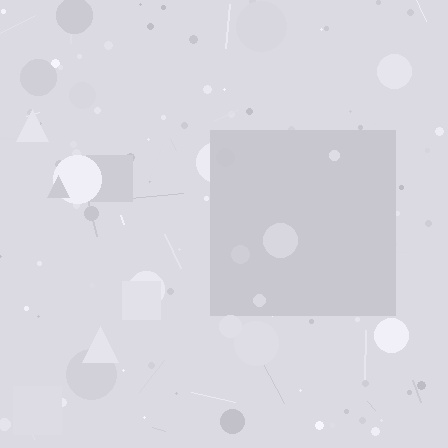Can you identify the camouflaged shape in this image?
The camouflaged shape is a square.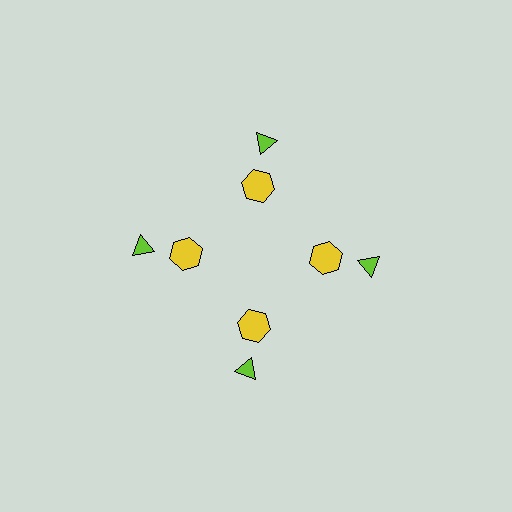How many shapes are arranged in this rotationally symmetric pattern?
There are 8 shapes, arranged in 4 groups of 2.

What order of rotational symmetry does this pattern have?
This pattern has 4-fold rotational symmetry.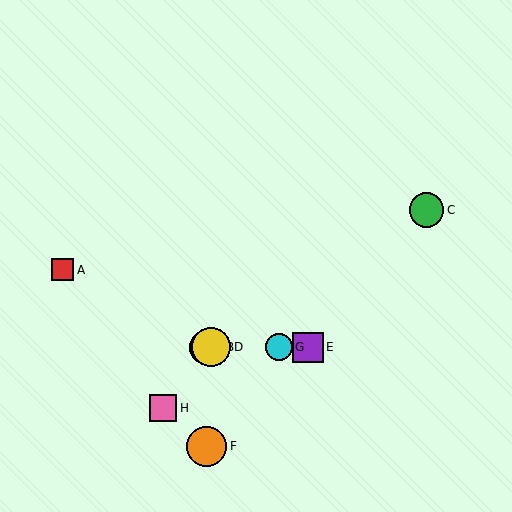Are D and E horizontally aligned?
Yes, both are at y≈347.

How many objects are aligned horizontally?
4 objects (B, D, E, G) are aligned horizontally.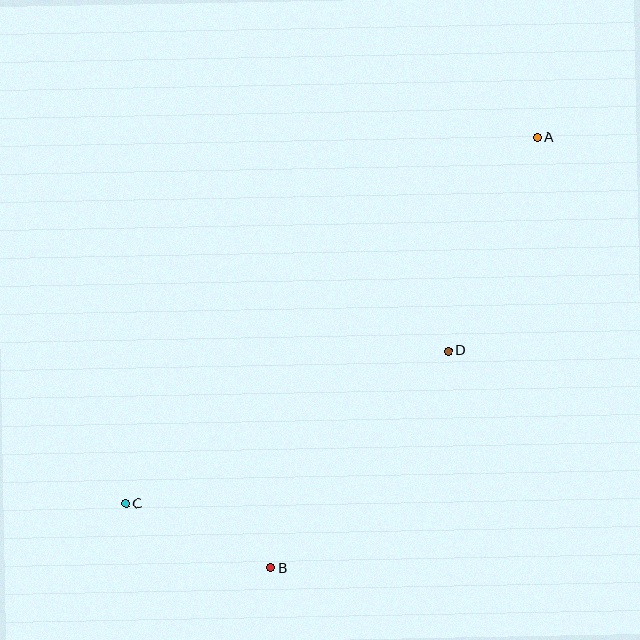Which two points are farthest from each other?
Points A and C are farthest from each other.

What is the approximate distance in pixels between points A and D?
The distance between A and D is approximately 232 pixels.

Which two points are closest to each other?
Points B and C are closest to each other.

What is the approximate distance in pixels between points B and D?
The distance between B and D is approximately 280 pixels.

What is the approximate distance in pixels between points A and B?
The distance between A and B is approximately 506 pixels.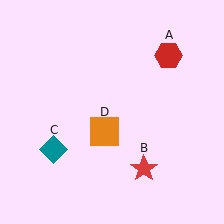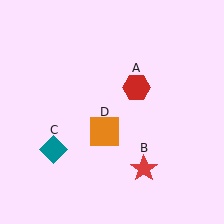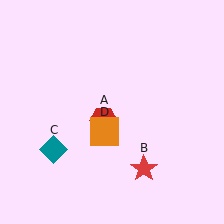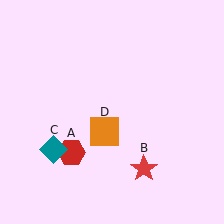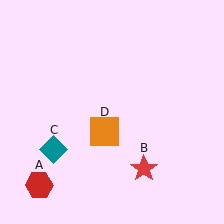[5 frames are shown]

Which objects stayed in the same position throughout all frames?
Red star (object B) and teal diamond (object C) and orange square (object D) remained stationary.